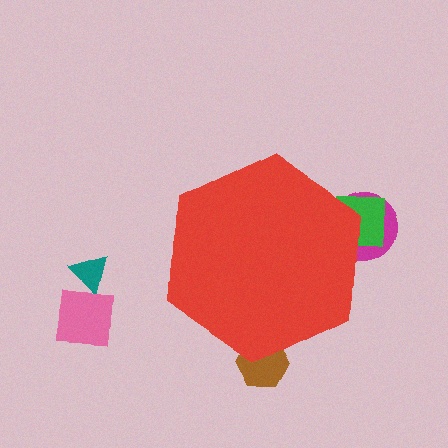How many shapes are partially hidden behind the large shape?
3 shapes are partially hidden.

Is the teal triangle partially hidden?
No, the teal triangle is fully visible.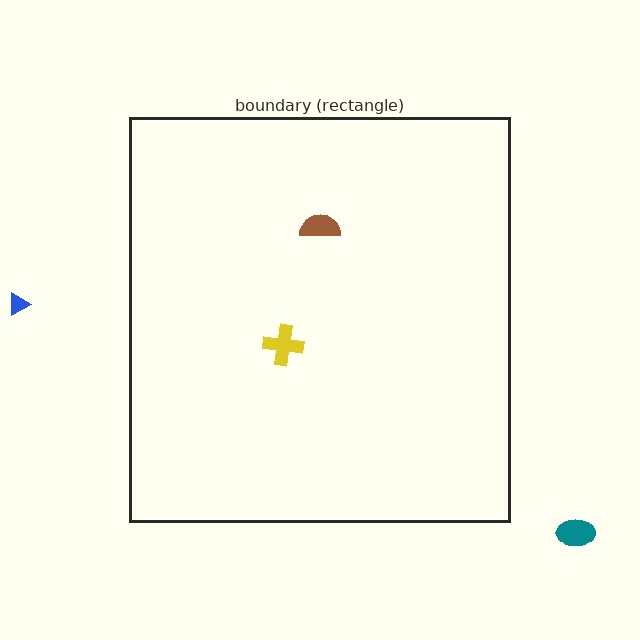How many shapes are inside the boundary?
2 inside, 2 outside.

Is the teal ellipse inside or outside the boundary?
Outside.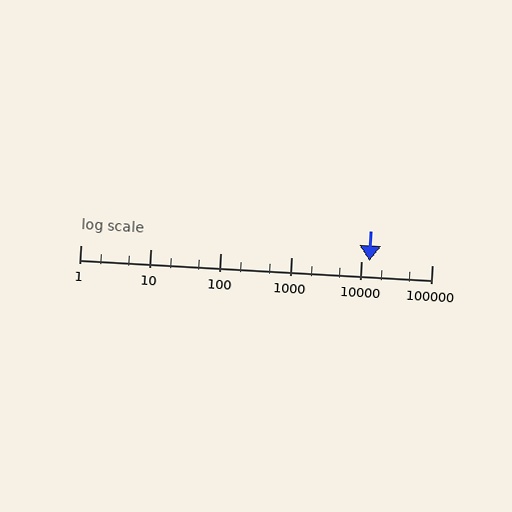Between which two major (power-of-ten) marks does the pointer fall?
The pointer is between 10000 and 100000.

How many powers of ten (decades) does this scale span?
The scale spans 5 decades, from 1 to 100000.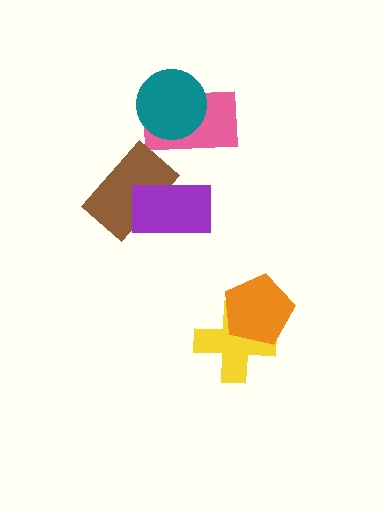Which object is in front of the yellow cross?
The orange pentagon is in front of the yellow cross.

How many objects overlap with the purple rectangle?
1 object overlaps with the purple rectangle.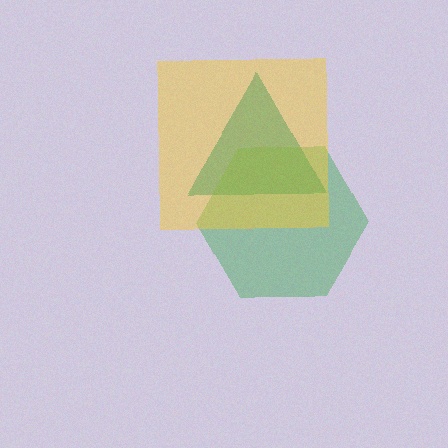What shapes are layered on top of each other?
The layered shapes are: a teal triangle, a green hexagon, a yellow square.